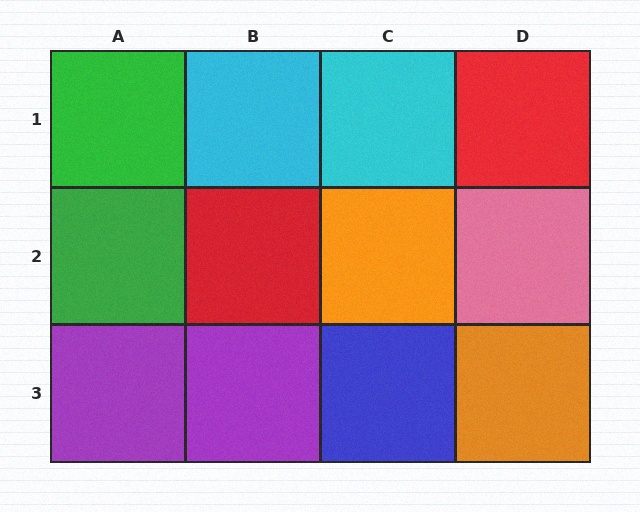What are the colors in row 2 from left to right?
Green, red, orange, pink.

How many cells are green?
2 cells are green.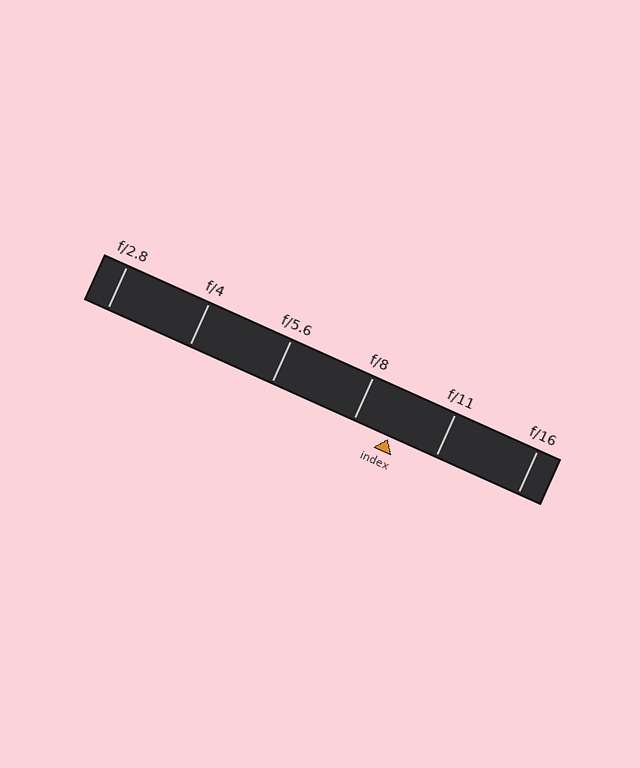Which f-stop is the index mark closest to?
The index mark is closest to f/8.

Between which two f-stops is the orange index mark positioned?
The index mark is between f/8 and f/11.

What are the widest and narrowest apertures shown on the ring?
The widest aperture shown is f/2.8 and the narrowest is f/16.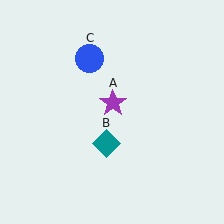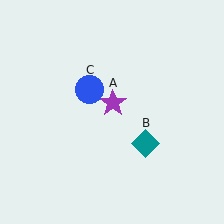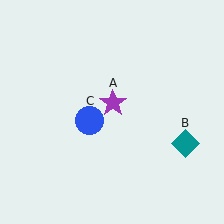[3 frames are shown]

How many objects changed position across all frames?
2 objects changed position: teal diamond (object B), blue circle (object C).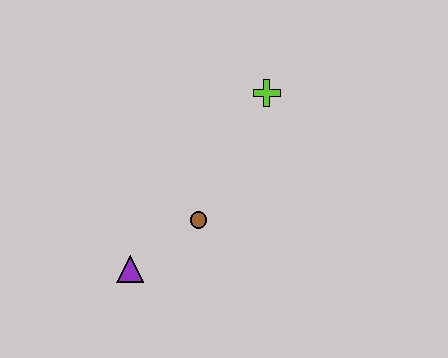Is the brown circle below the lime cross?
Yes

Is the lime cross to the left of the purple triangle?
No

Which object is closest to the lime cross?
The brown circle is closest to the lime cross.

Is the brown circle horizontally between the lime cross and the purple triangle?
Yes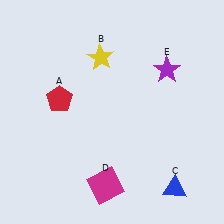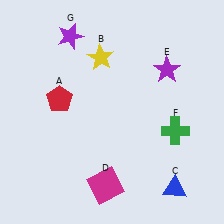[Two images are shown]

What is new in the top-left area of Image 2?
A purple star (G) was added in the top-left area of Image 2.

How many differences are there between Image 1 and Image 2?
There are 2 differences between the two images.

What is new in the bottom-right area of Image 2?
A green cross (F) was added in the bottom-right area of Image 2.